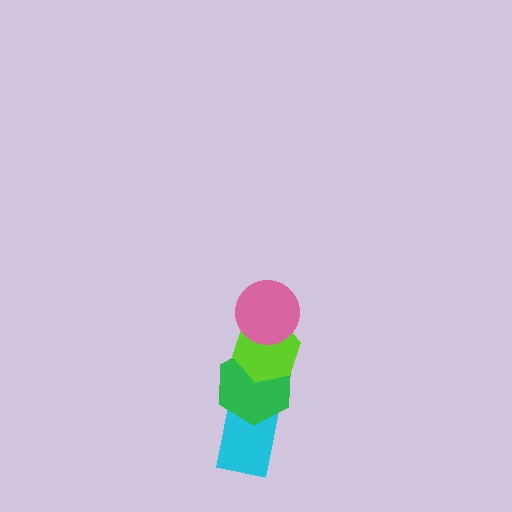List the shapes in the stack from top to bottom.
From top to bottom: the pink circle, the lime hexagon, the green hexagon, the cyan rectangle.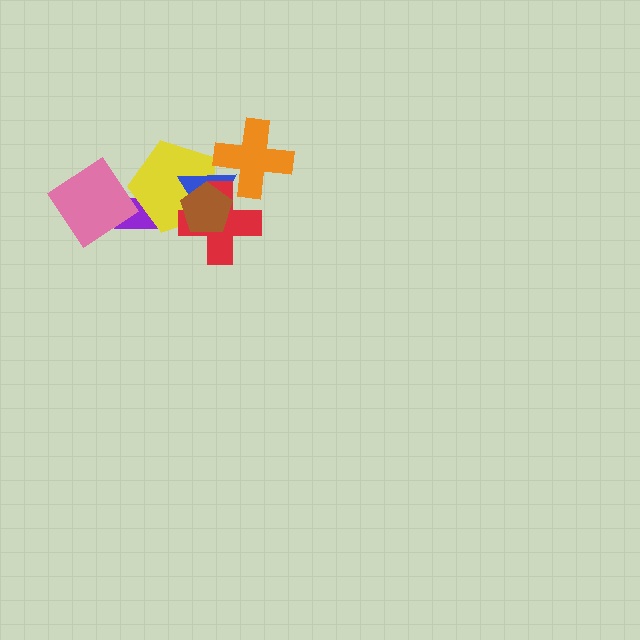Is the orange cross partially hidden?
Yes, it is partially covered by another shape.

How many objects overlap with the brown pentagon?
3 objects overlap with the brown pentagon.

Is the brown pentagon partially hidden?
No, no other shape covers it.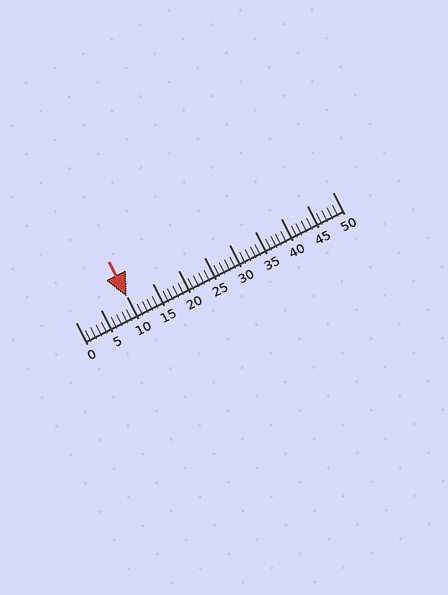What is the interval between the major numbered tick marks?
The major tick marks are spaced 5 units apart.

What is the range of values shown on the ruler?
The ruler shows values from 0 to 50.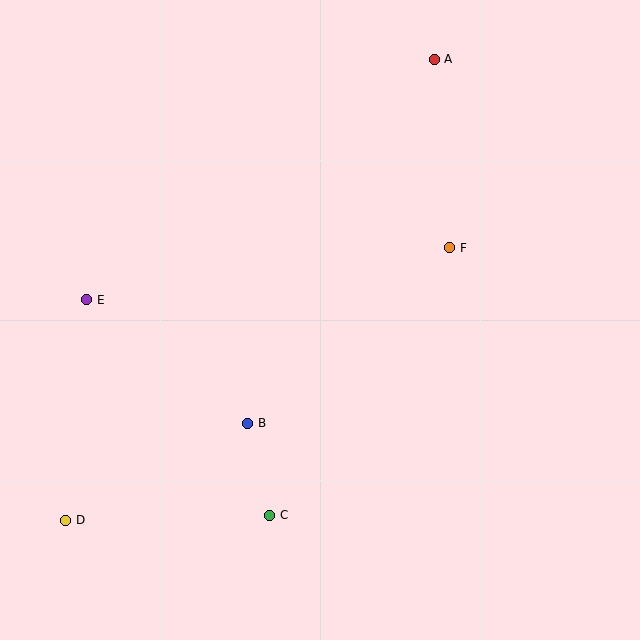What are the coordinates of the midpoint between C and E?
The midpoint between C and E is at (178, 408).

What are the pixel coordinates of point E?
Point E is at (87, 300).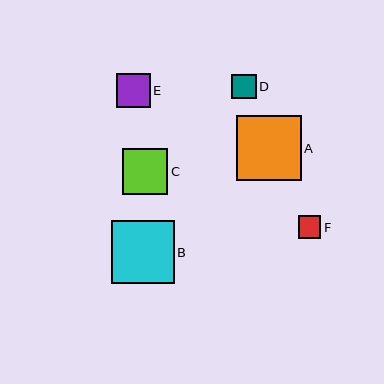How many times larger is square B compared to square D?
Square B is approximately 2.6 times the size of square D.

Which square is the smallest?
Square F is the smallest with a size of approximately 23 pixels.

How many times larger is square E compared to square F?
Square E is approximately 1.5 times the size of square F.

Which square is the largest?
Square A is the largest with a size of approximately 65 pixels.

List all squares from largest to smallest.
From largest to smallest: A, B, C, E, D, F.